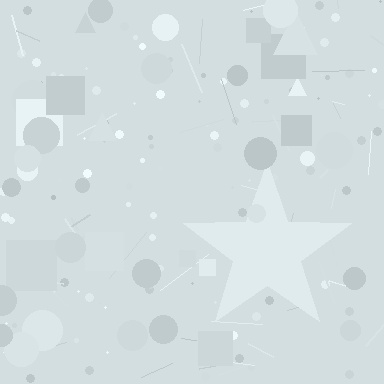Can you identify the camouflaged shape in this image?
The camouflaged shape is a star.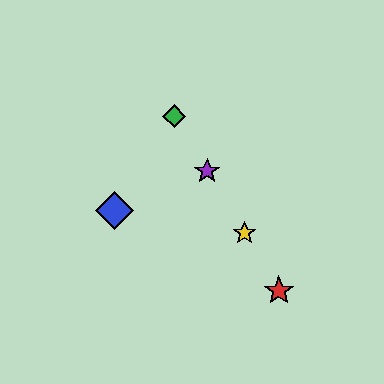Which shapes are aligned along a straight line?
The red star, the green diamond, the yellow star, the purple star are aligned along a straight line.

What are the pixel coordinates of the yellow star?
The yellow star is at (244, 233).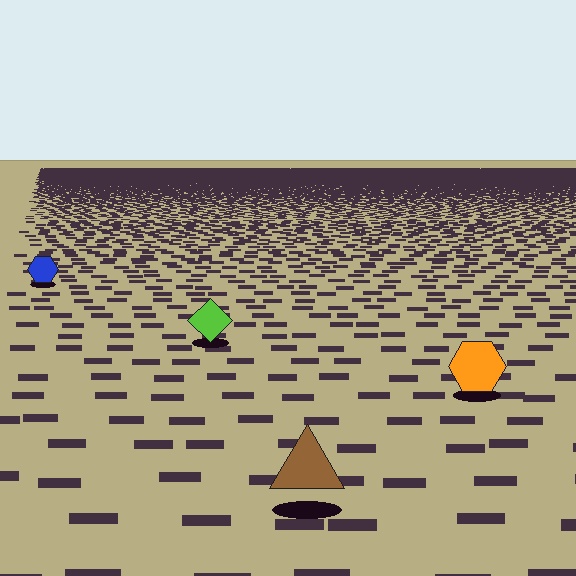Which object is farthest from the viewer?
The blue hexagon is farthest from the viewer. It appears smaller and the ground texture around it is denser.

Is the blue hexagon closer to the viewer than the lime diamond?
No. The lime diamond is closer — you can tell from the texture gradient: the ground texture is coarser near it.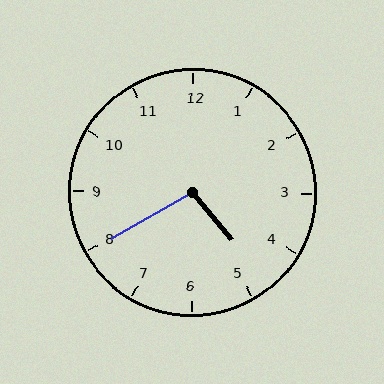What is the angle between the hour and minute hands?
Approximately 100 degrees.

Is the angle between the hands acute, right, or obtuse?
It is obtuse.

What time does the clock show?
4:40.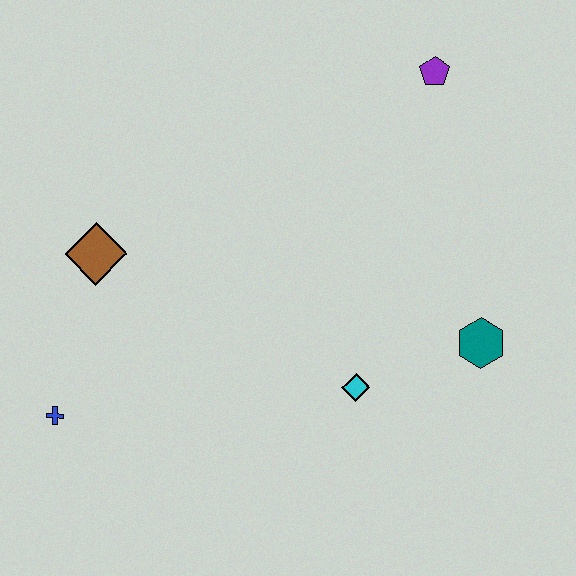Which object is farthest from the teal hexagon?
The blue cross is farthest from the teal hexagon.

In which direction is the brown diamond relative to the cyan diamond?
The brown diamond is to the left of the cyan diamond.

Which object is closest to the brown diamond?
The blue cross is closest to the brown diamond.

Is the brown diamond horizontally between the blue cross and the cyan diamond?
Yes